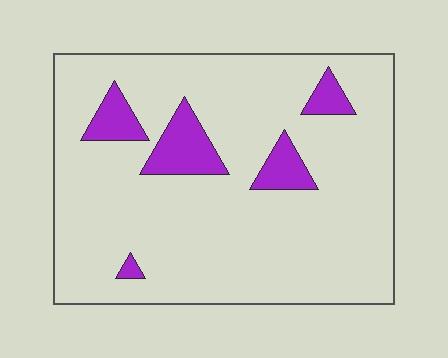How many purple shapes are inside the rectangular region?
5.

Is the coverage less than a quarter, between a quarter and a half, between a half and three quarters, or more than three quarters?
Less than a quarter.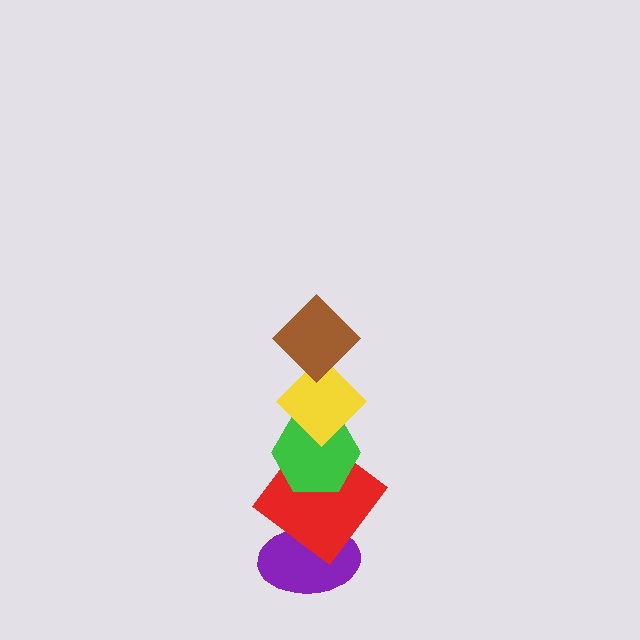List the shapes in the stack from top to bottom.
From top to bottom: the brown diamond, the yellow diamond, the green hexagon, the red diamond, the purple ellipse.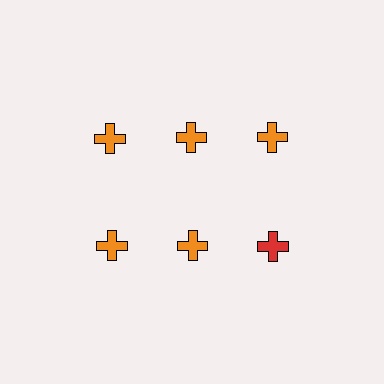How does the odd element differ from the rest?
It has a different color: red instead of orange.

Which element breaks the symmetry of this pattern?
The red cross in the second row, center column breaks the symmetry. All other shapes are orange crosses.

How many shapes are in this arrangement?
There are 6 shapes arranged in a grid pattern.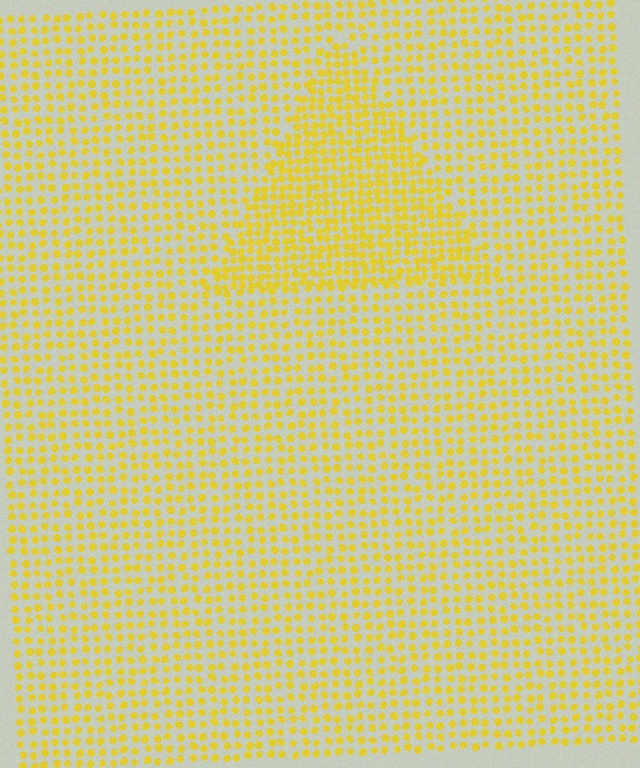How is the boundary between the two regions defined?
The boundary is defined by a change in element density (approximately 1.7x ratio). All elements are the same color, size, and shape.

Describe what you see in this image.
The image contains small yellow elements arranged at two different densities. A triangle-shaped region is visible where the elements are more densely packed than the surrounding area.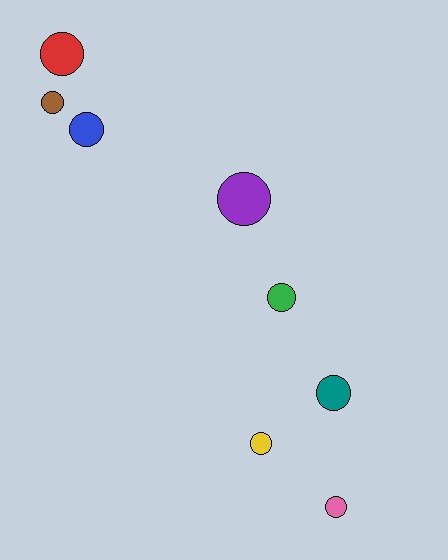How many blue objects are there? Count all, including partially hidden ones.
There is 1 blue object.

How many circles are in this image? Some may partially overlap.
There are 8 circles.